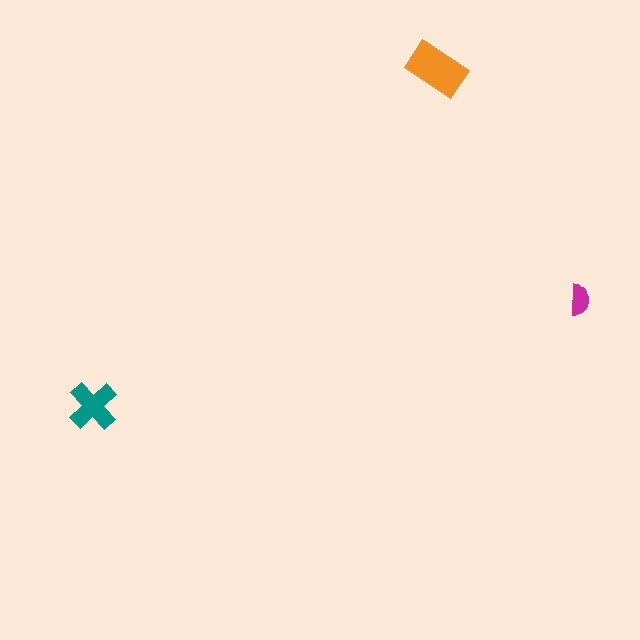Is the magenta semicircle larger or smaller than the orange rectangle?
Smaller.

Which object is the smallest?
The magenta semicircle.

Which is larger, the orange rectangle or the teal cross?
The orange rectangle.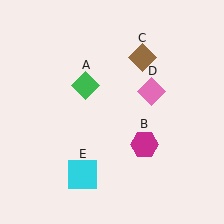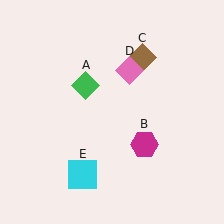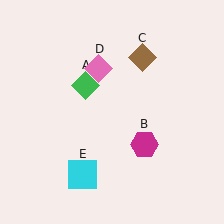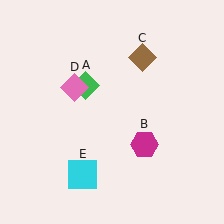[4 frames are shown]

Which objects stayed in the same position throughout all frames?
Green diamond (object A) and magenta hexagon (object B) and brown diamond (object C) and cyan square (object E) remained stationary.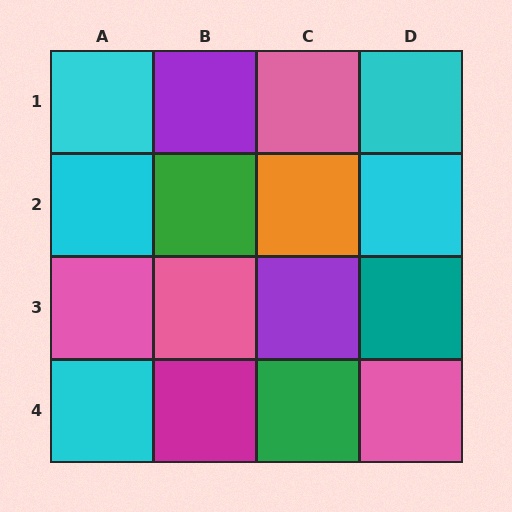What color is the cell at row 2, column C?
Orange.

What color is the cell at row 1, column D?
Cyan.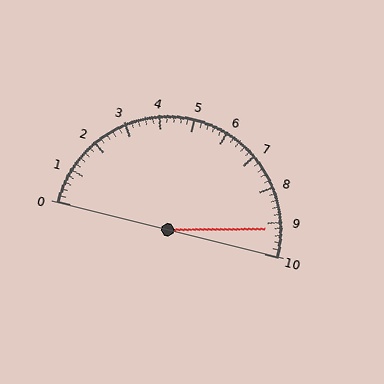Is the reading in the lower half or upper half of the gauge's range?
The reading is in the upper half of the range (0 to 10).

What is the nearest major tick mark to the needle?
The nearest major tick mark is 9.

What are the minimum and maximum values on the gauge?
The gauge ranges from 0 to 10.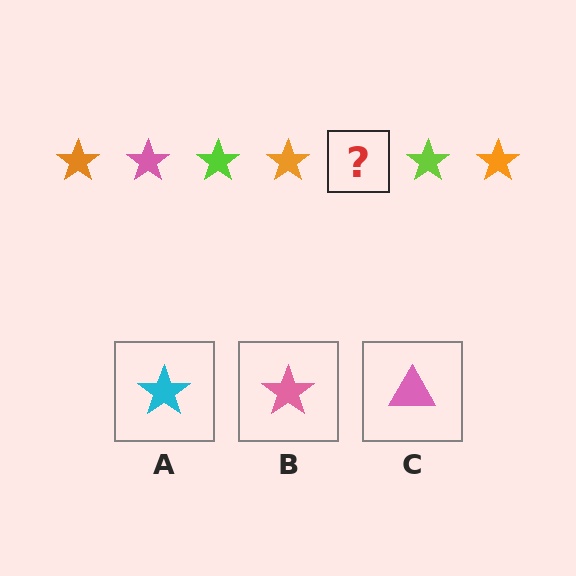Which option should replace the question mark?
Option B.